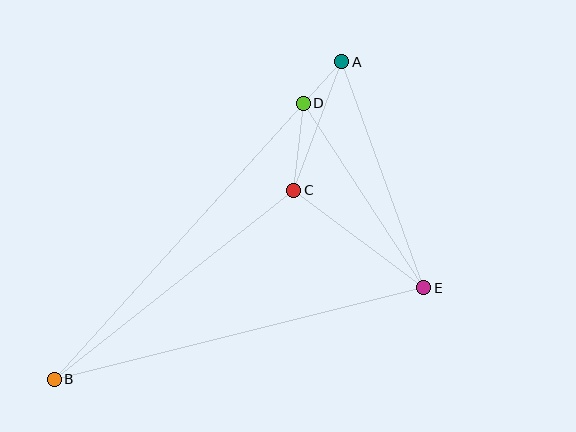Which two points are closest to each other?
Points A and D are closest to each other.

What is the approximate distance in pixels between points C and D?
The distance between C and D is approximately 87 pixels.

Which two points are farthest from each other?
Points A and B are farthest from each other.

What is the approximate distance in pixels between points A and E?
The distance between A and E is approximately 240 pixels.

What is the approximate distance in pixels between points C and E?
The distance between C and E is approximately 162 pixels.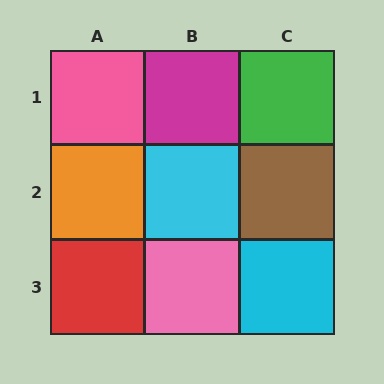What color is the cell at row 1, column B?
Magenta.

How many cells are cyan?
2 cells are cyan.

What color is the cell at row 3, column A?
Red.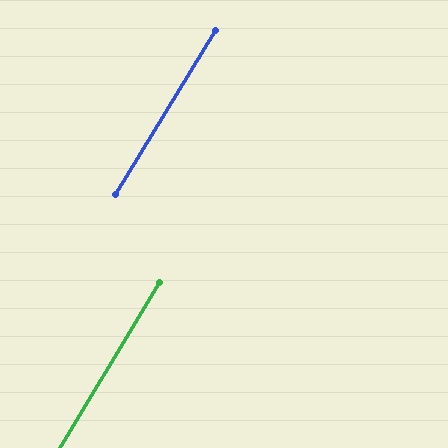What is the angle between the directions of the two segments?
Approximately 0 degrees.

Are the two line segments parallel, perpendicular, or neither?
Parallel — their directions differ by only 0.3°.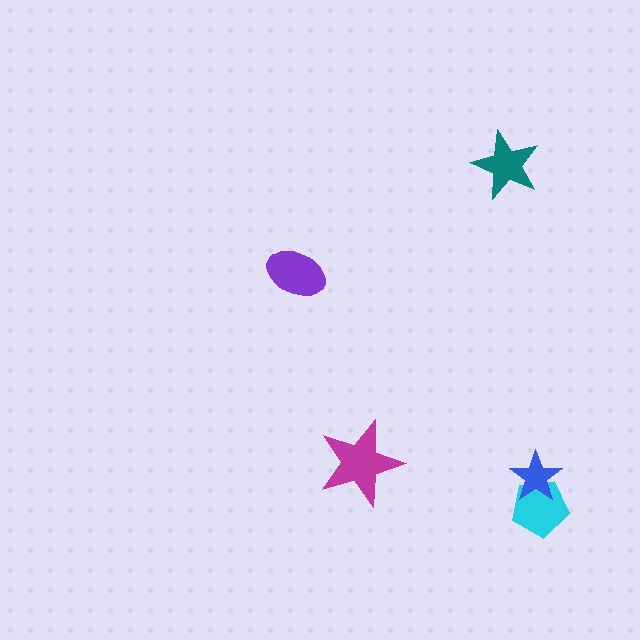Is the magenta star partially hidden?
No, no other shape covers it.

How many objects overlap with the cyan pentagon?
1 object overlaps with the cyan pentagon.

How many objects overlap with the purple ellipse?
0 objects overlap with the purple ellipse.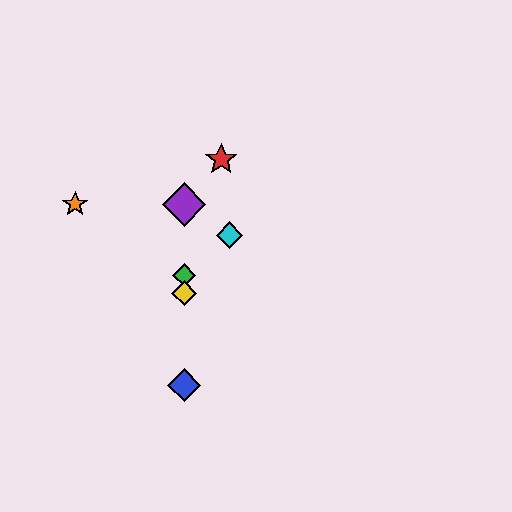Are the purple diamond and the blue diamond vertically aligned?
Yes, both are at x≈184.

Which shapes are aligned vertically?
The blue diamond, the green diamond, the yellow diamond, the purple diamond are aligned vertically.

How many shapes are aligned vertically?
4 shapes (the blue diamond, the green diamond, the yellow diamond, the purple diamond) are aligned vertically.